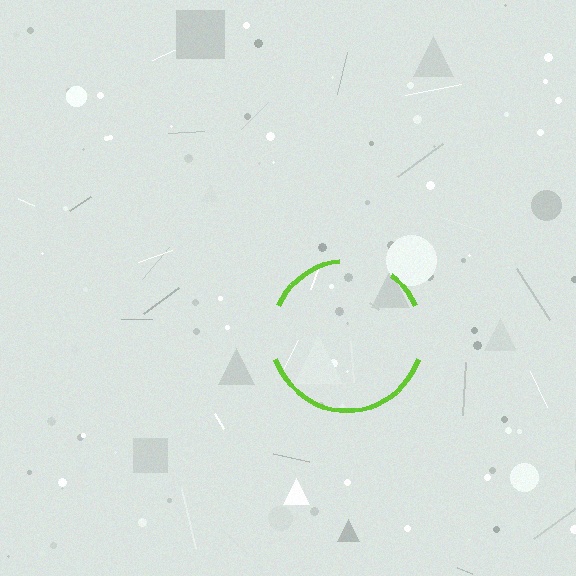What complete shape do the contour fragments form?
The contour fragments form a circle.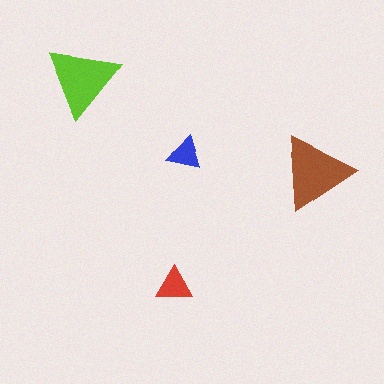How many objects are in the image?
There are 4 objects in the image.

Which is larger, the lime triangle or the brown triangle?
The brown one.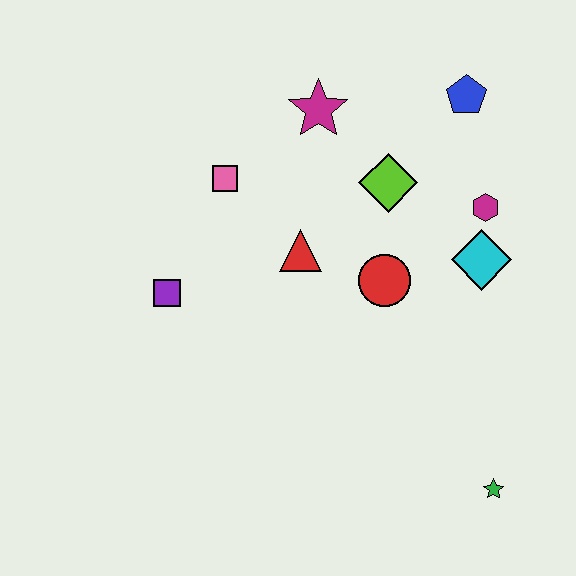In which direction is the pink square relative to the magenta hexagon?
The pink square is to the left of the magenta hexagon.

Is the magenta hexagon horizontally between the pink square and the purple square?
No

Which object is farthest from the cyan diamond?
The purple square is farthest from the cyan diamond.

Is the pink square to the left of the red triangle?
Yes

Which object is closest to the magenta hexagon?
The cyan diamond is closest to the magenta hexagon.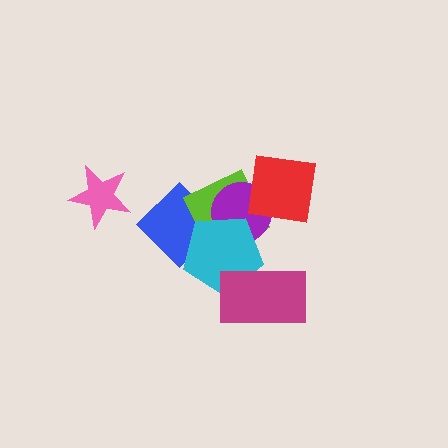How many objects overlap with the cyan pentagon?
4 objects overlap with the cyan pentagon.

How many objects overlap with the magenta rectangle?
1 object overlaps with the magenta rectangle.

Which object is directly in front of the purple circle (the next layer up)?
The cyan pentagon is directly in front of the purple circle.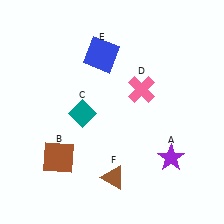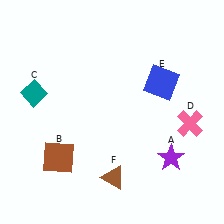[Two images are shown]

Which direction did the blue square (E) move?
The blue square (E) moved right.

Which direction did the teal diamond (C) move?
The teal diamond (C) moved left.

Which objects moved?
The objects that moved are: the teal diamond (C), the pink cross (D), the blue square (E).